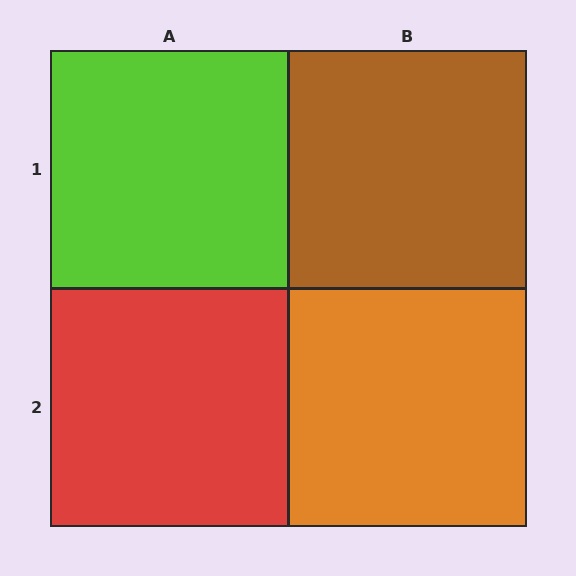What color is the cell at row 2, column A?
Red.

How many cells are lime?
1 cell is lime.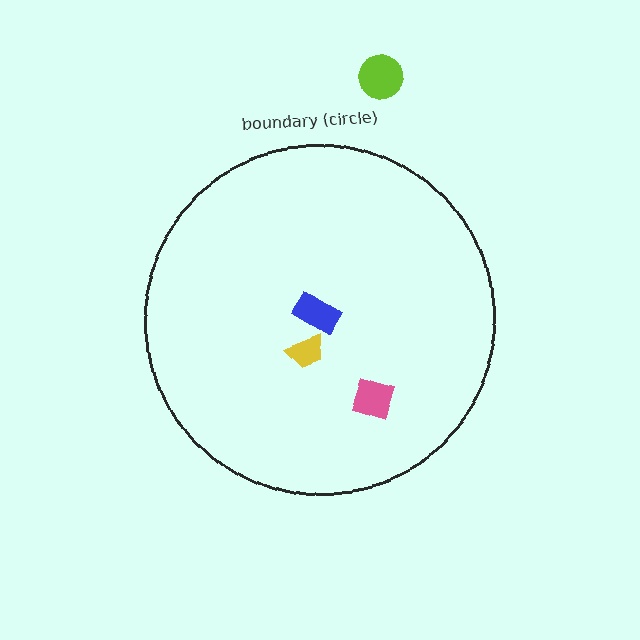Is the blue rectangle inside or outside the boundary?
Inside.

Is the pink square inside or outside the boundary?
Inside.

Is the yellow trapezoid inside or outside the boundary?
Inside.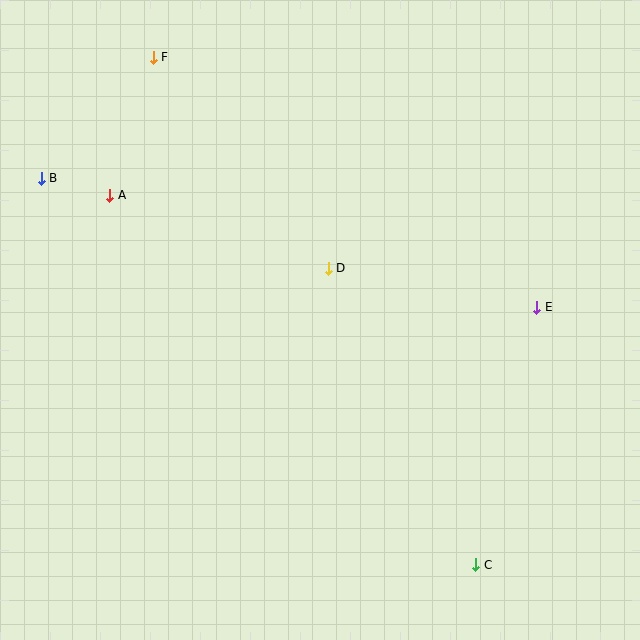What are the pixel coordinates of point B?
Point B is at (41, 178).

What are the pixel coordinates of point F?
Point F is at (153, 57).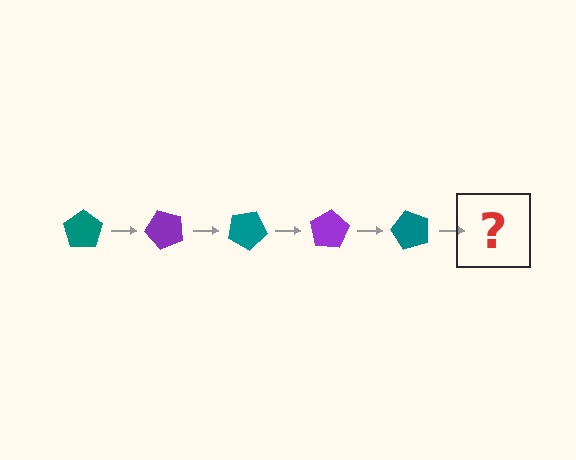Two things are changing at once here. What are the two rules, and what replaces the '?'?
The two rules are that it rotates 50 degrees each step and the color cycles through teal and purple. The '?' should be a purple pentagon, rotated 250 degrees from the start.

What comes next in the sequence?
The next element should be a purple pentagon, rotated 250 degrees from the start.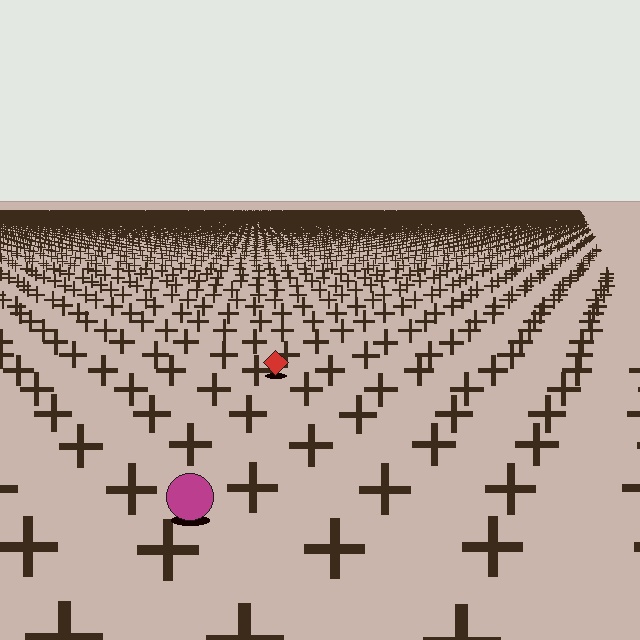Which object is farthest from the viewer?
The red diamond is farthest from the viewer. It appears smaller and the ground texture around it is denser.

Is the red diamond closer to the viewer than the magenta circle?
No. The magenta circle is closer — you can tell from the texture gradient: the ground texture is coarser near it.